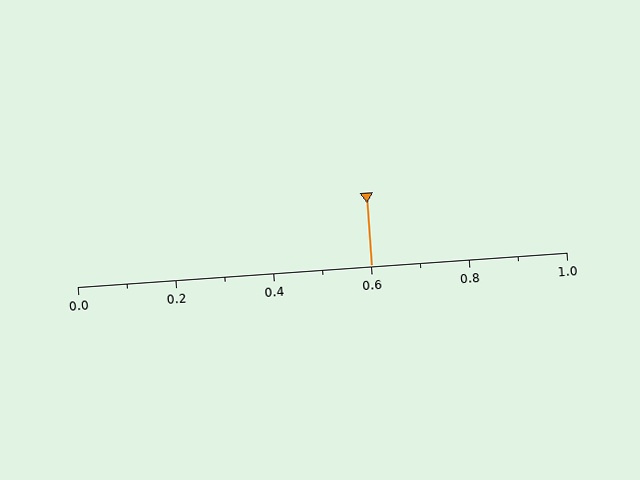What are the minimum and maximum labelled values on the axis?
The axis runs from 0.0 to 1.0.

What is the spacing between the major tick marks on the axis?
The major ticks are spaced 0.2 apart.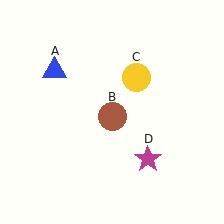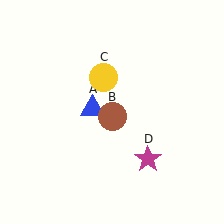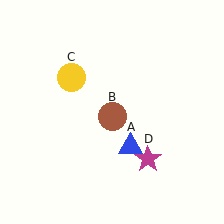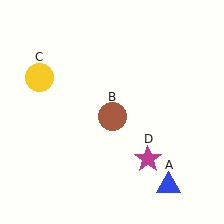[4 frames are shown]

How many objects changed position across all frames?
2 objects changed position: blue triangle (object A), yellow circle (object C).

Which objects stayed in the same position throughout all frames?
Brown circle (object B) and magenta star (object D) remained stationary.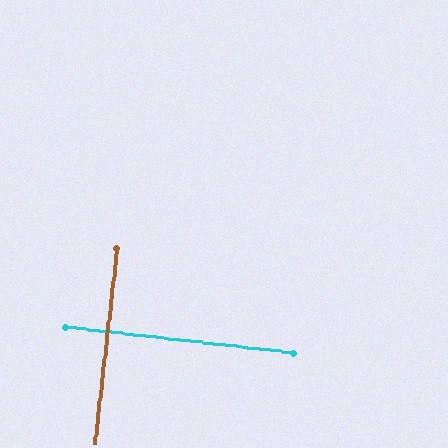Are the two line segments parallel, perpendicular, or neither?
Perpendicular — they meet at approximately 90°.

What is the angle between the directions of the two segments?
Approximately 90 degrees.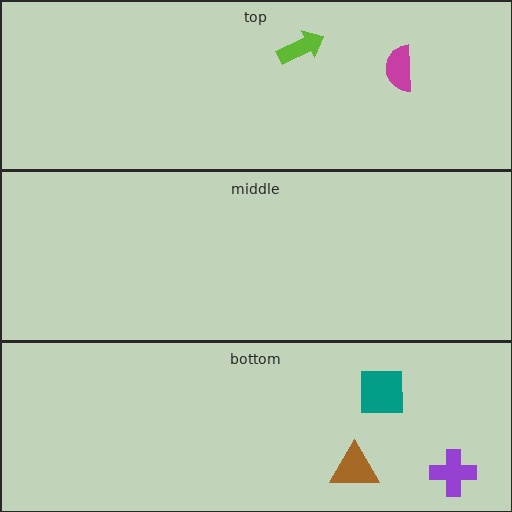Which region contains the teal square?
The bottom region.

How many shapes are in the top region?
2.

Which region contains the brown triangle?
The bottom region.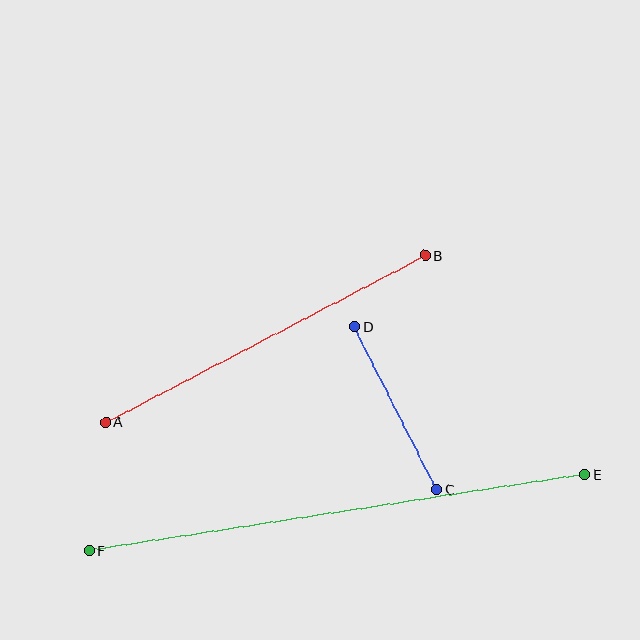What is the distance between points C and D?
The distance is approximately 183 pixels.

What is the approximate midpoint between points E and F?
The midpoint is at approximately (337, 512) pixels.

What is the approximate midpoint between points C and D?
The midpoint is at approximately (396, 408) pixels.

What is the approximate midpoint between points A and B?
The midpoint is at approximately (266, 339) pixels.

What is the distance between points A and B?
The distance is approximately 361 pixels.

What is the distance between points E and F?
The distance is approximately 501 pixels.